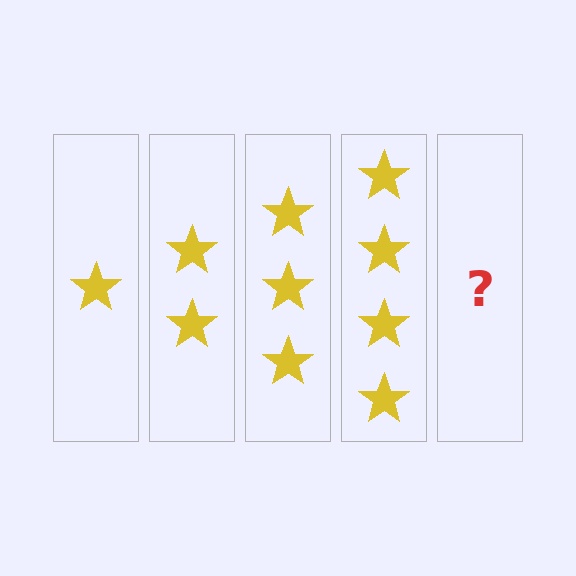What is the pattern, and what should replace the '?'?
The pattern is that each step adds one more star. The '?' should be 5 stars.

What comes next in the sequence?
The next element should be 5 stars.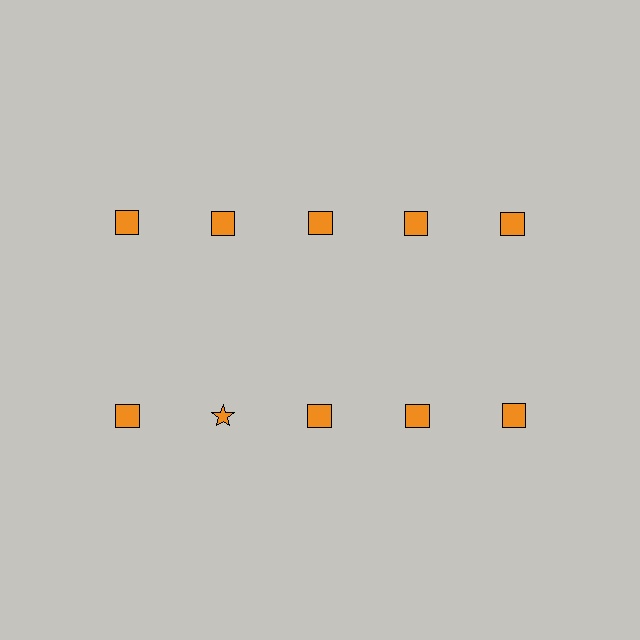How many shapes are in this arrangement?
There are 10 shapes arranged in a grid pattern.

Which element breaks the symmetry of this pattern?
The orange star in the second row, second from left column breaks the symmetry. All other shapes are orange squares.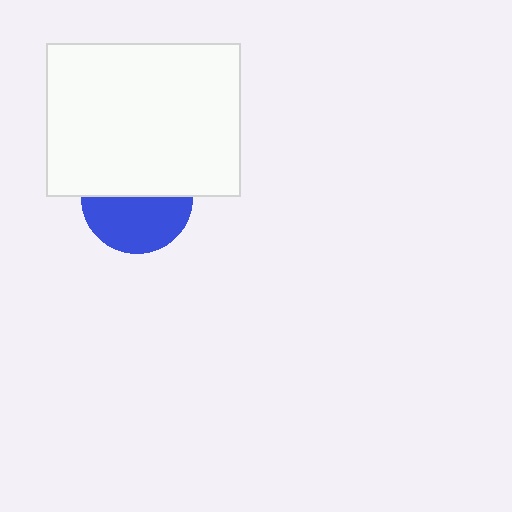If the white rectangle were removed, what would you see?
You would see the complete blue circle.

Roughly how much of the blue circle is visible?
About half of it is visible (roughly 51%).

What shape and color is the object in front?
The object in front is a white rectangle.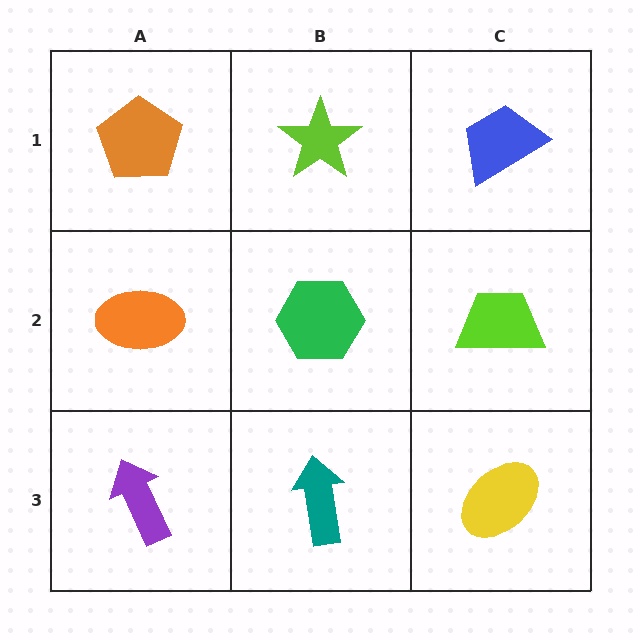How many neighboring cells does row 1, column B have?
3.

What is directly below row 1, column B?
A green hexagon.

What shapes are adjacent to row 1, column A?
An orange ellipse (row 2, column A), a lime star (row 1, column B).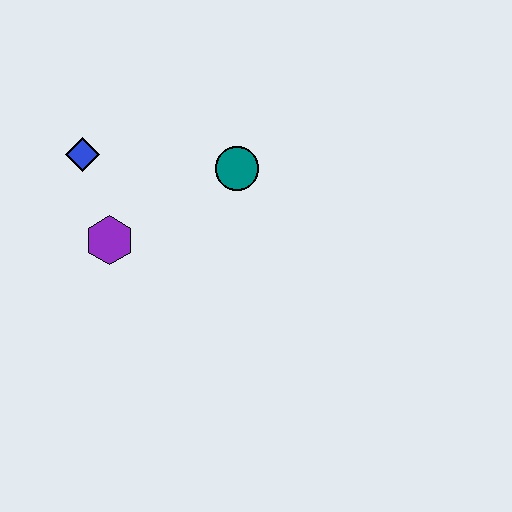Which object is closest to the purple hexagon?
The blue diamond is closest to the purple hexagon.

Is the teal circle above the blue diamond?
No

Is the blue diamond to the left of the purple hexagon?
Yes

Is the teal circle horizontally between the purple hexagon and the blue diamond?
No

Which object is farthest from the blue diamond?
The teal circle is farthest from the blue diamond.